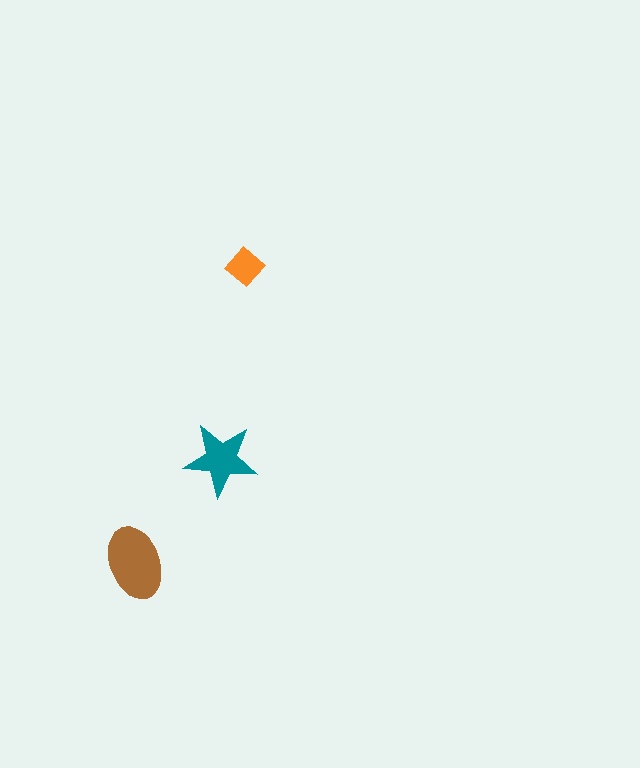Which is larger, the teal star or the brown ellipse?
The brown ellipse.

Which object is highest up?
The orange diamond is topmost.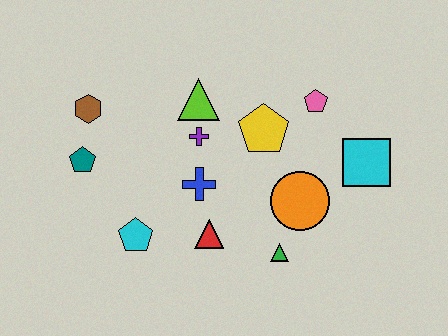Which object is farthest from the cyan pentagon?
The cyan square is farthest from the cyan pentagon.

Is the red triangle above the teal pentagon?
No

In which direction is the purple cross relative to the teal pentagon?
The purple cross is to the right of the teal pentagon.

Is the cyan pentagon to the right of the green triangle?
No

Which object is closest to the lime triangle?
The purple cross is closest to the lime triangle.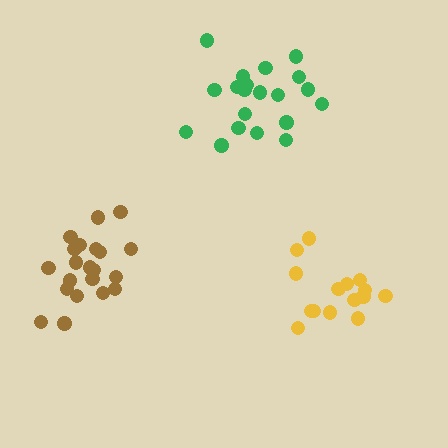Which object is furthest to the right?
The yellow cluster is rightmost.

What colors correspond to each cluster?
The clusters are colored: yellow, green, brown.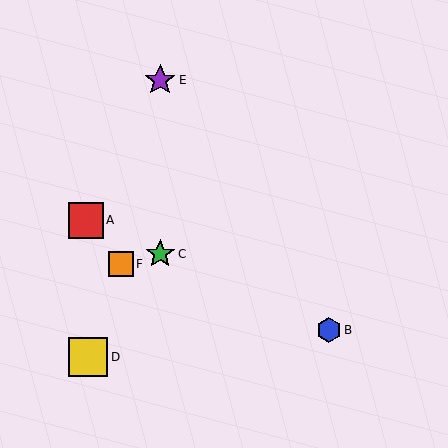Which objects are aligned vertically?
Objects C, E are aligned vertically.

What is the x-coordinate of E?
Object E is at x≈160.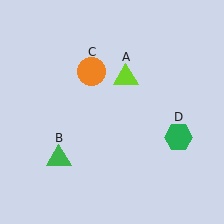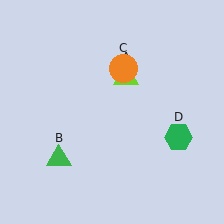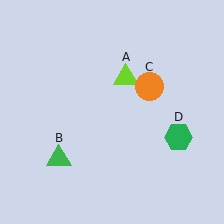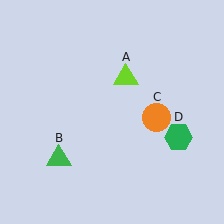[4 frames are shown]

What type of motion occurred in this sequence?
The orange circle (object C) rotated clockwise around the center of the scene.